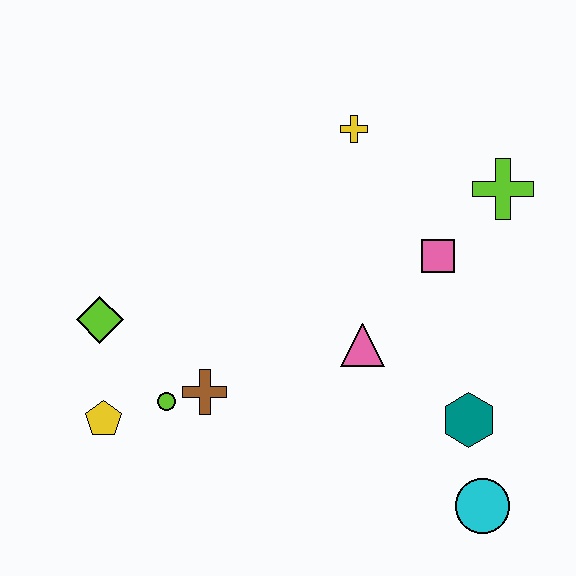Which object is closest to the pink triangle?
The pink square is closest to the pink triangle.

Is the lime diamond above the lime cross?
No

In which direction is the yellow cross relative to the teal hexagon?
The yellow cross is above the teal hexagon.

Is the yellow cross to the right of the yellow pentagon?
Yes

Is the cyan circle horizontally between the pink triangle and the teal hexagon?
No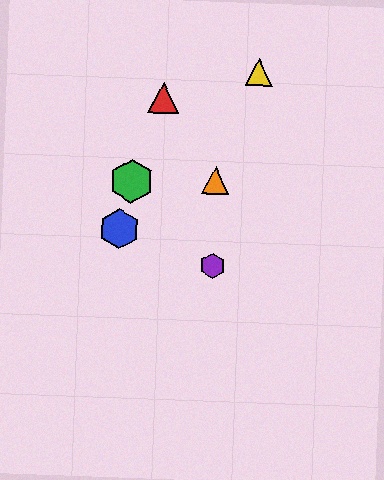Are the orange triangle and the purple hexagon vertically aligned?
Yes, both are at x≈215.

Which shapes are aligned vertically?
The purple hexagon, the orange triangle are aligned vertically.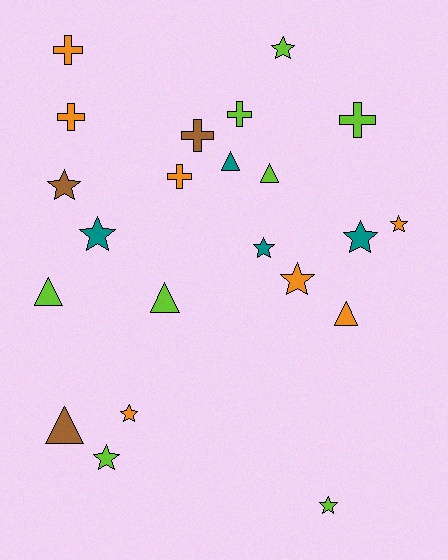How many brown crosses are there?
There is 1 brown cross.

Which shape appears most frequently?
Star, with 10 objects.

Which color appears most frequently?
Lime, with 8 objects.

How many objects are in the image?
There are 22 objects.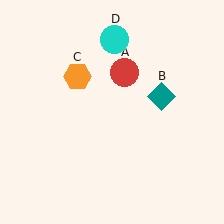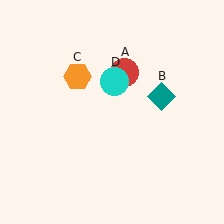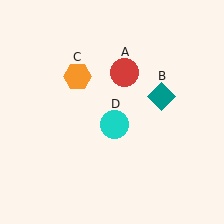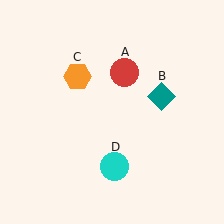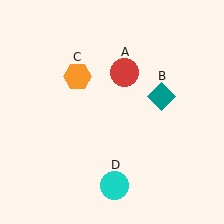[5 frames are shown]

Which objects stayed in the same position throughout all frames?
Red circle (object A) and teal diamond (object B) and orange hexagon (object C) remained stationary.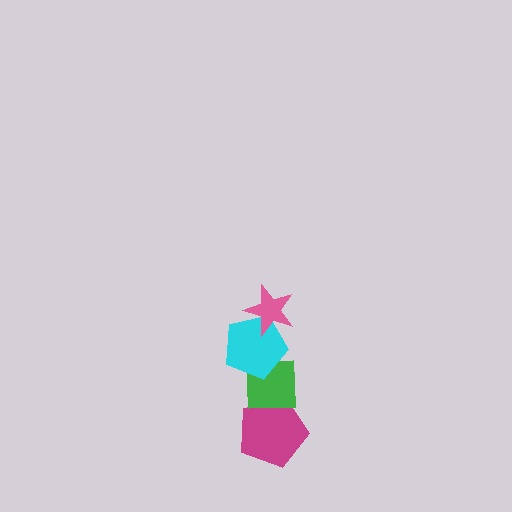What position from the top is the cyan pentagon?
The cyan pentagon is 2nd from the top.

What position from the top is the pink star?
The pink star is 1st from the top.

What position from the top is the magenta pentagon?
The magenta pentagon is 4th from the top.